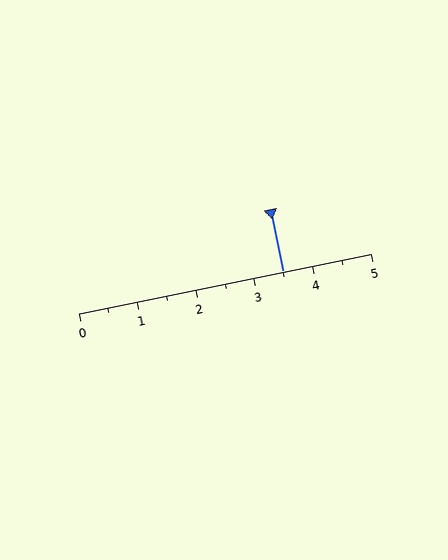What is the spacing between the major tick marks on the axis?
The major ticks are spaced 1 apart.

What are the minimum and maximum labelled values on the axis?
The axis runs from 0 to 5.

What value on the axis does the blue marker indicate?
The marker indicates approximately 3.5.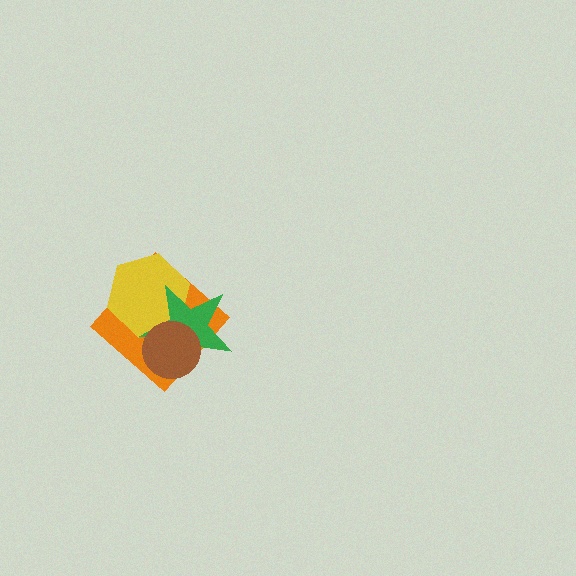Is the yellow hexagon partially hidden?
Yes, it is partially covered by another shape.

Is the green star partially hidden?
Yes, it is partially covered by another shape.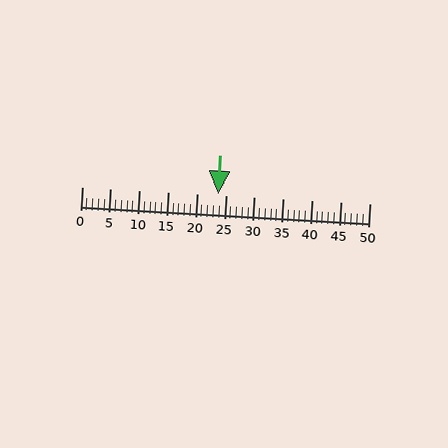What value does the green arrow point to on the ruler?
The green arrow points to approximately 24.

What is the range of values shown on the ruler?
The ruler shows values from 0 to 50.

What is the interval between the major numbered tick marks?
The major tick marks are spaced 5 units apart.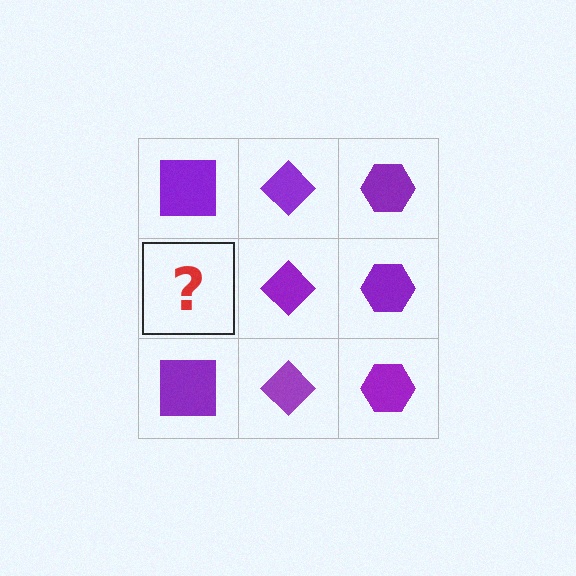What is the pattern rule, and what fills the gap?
The rule is that each column has a consistent shape. The gap should be filled with a purple square.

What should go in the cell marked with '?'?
The missing cell should contain a purple square.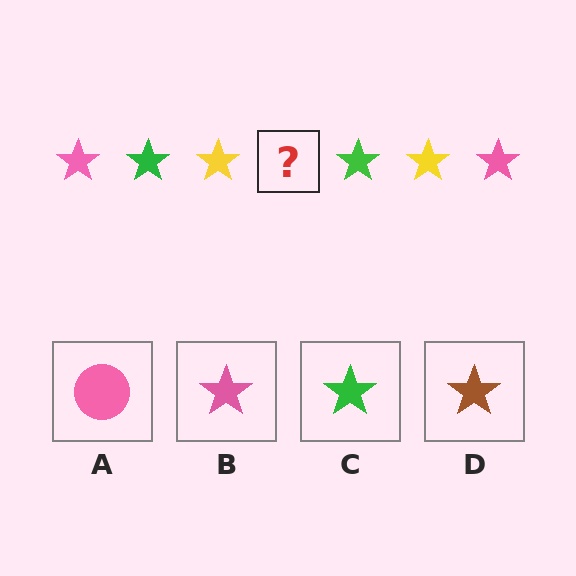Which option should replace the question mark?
Option B.